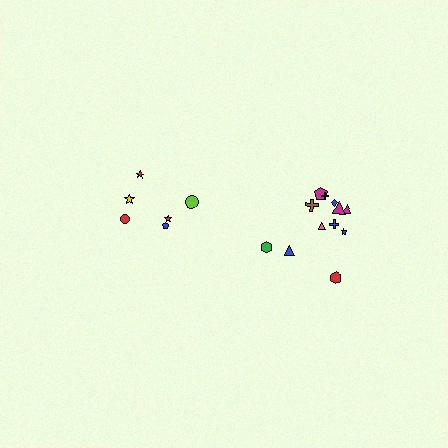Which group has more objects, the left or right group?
The right group.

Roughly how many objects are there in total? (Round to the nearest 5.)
Roughly 20 objects in total.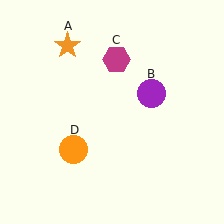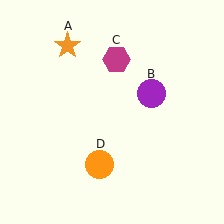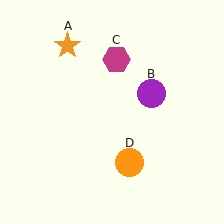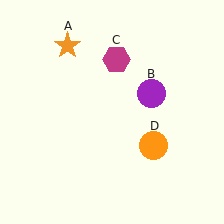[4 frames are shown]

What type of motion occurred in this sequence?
The orange circle (object D) rotated counterclockwise around the center of the scene.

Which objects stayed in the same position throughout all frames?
Orange star (object A) and purple circle (object B) and magenta hexagon (object C) remained stationary.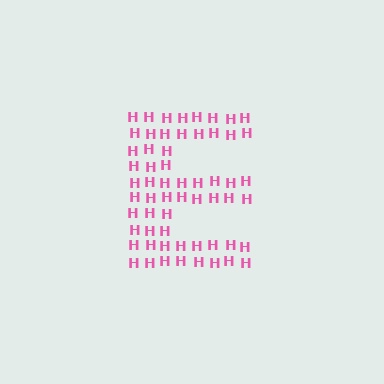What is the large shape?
The large shape is the letter E.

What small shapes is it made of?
It is made of small letter H's.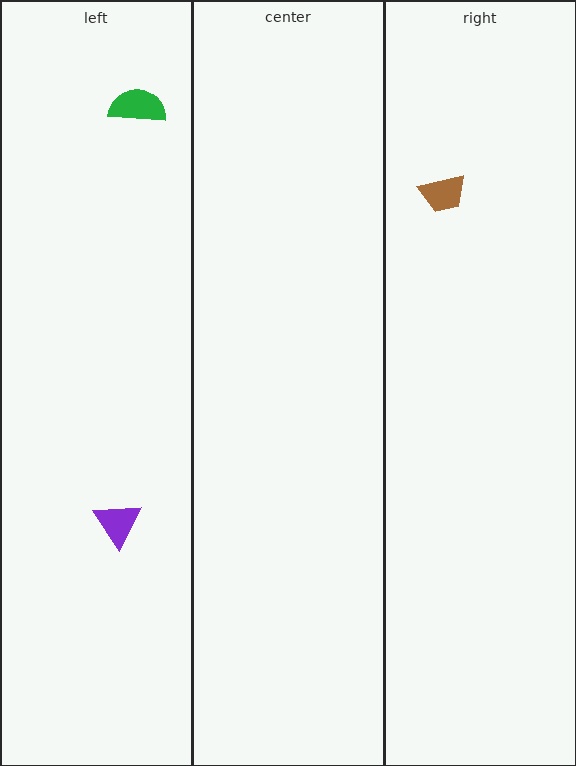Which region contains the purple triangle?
The left region.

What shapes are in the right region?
The brown trapezoid.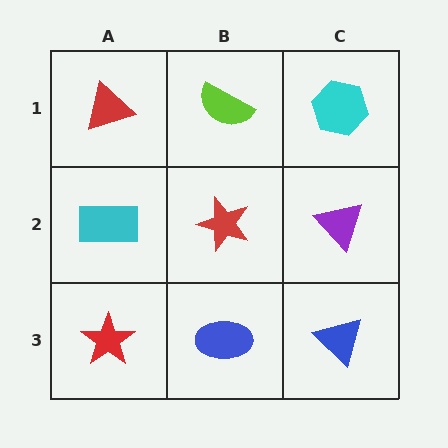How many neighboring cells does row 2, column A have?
3.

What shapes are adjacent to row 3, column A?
A cyan rectangle (row 2, column A), a blue ellipse (row 3, column B).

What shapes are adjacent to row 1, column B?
A red star (row 2, column B), a red triangle (row 1, column A), a cyan hexagon (row 1, column C).